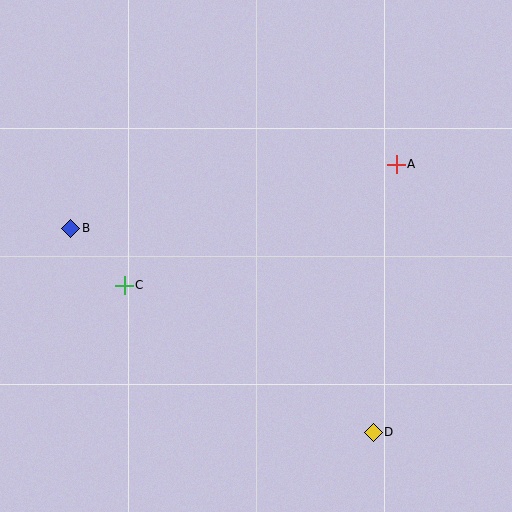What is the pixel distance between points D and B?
The distance between D and B is 365 pixels.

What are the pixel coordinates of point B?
Point B is at (71, 228).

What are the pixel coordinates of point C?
Point C is at (124, 285).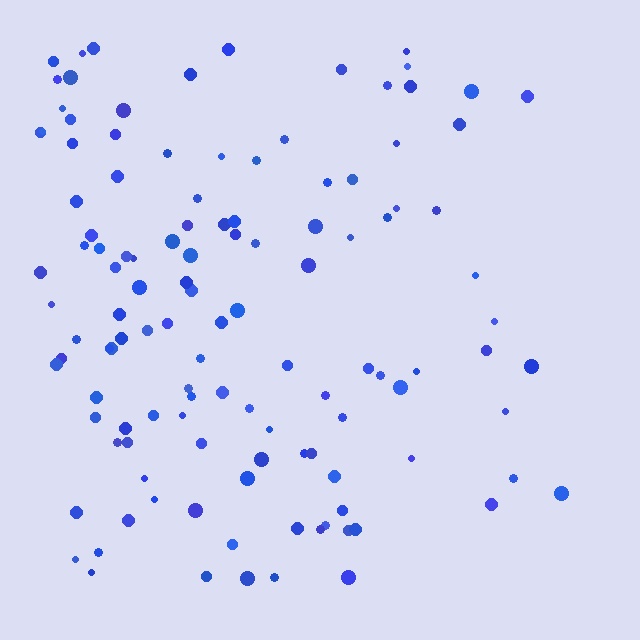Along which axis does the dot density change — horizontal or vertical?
Horizontal.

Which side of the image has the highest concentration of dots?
The left.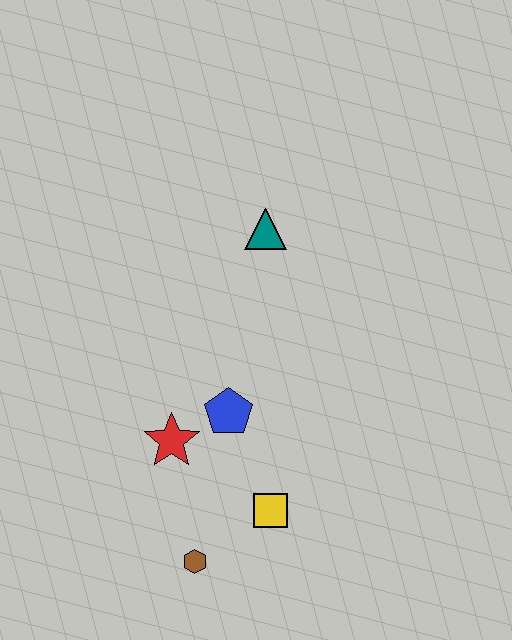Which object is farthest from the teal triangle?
The brown hexagon is farthest from the teal triangle.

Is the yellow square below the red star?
Yes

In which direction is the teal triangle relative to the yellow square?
The teal triangle is above the yellow square.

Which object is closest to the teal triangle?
The blue pentagon is closest to the teal triangle.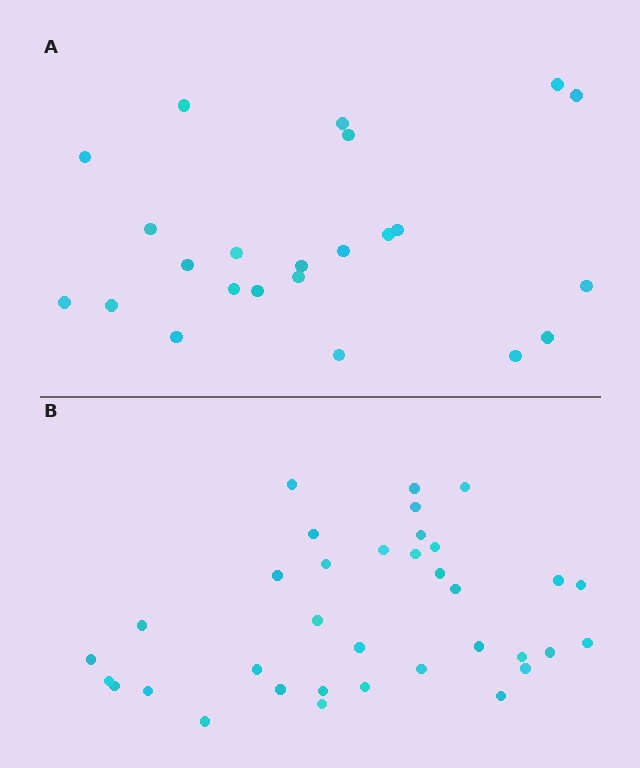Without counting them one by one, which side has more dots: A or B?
Region B (the bottom region) has more dots.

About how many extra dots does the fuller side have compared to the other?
Region B has roughly 12 or so more dots than region A.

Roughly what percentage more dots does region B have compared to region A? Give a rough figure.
About 50% more.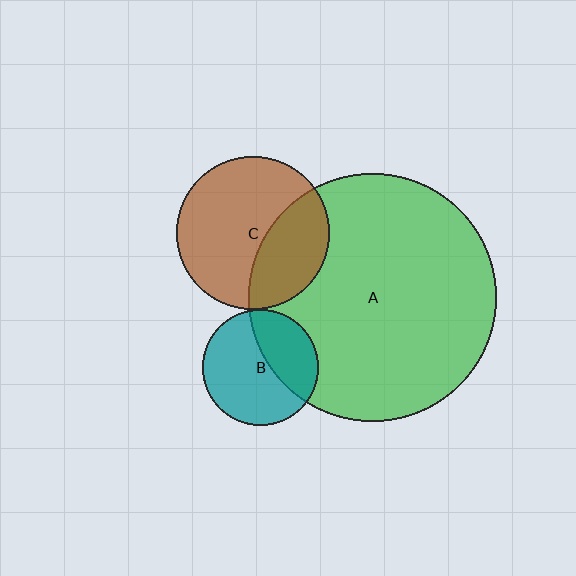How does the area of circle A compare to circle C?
Approximately 2.6 times.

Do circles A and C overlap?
Yes.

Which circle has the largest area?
Circle A (green).